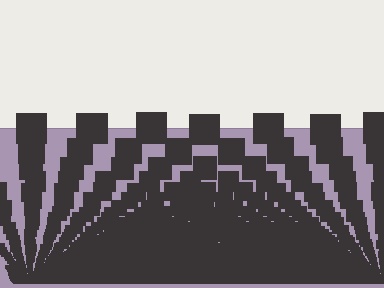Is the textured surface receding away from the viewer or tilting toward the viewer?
The surface appears to tilt toward the viewer. Texture elements get larger and sparser toward the top.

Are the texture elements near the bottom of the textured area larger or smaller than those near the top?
Smaller. The gradient is inverted — elements near the bottom are smaller and denser.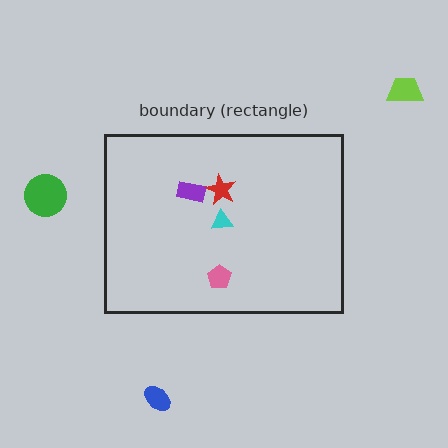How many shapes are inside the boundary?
4 inside, 3 outside.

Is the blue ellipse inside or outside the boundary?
Outside.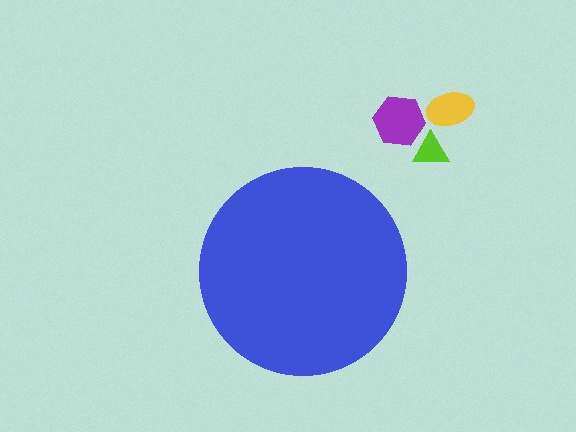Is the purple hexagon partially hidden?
No, the purple hexagon is fully visible.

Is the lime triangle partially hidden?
No, the lime triangle is fully visible.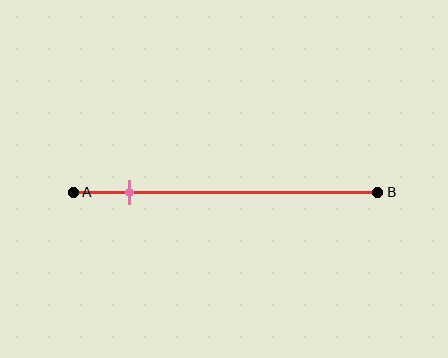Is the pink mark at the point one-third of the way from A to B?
No, the mark is at about 20% from A, not at the 33% one-third point.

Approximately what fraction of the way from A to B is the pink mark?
The pink mark is approximately 20% of the way from A to B.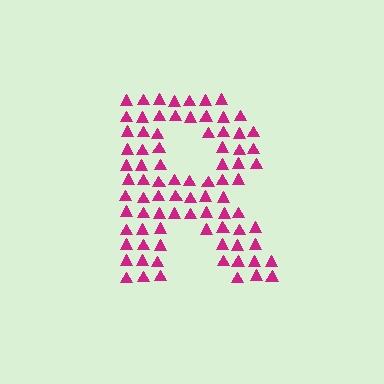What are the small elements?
The small elements are triangles.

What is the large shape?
The large shape is the letter R.